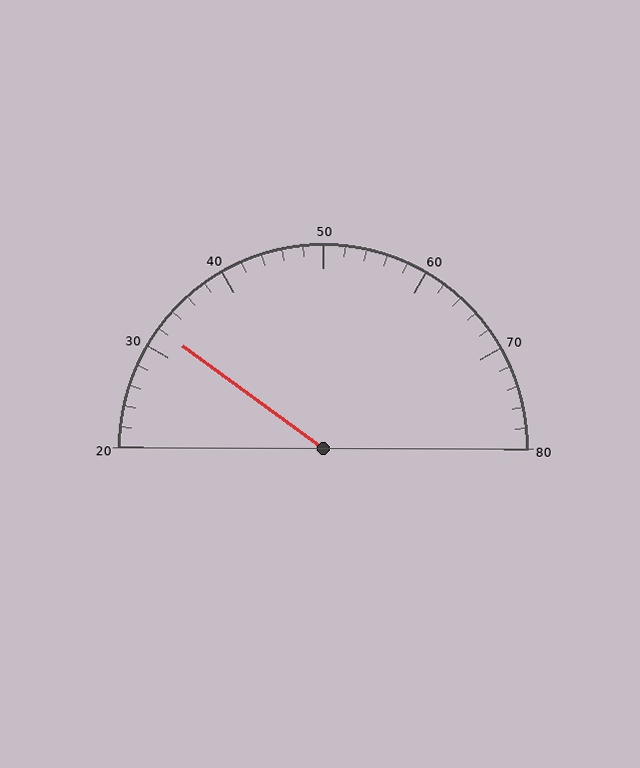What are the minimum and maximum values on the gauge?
The gauge ranges from 20 to 80.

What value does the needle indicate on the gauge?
The needle indicates approximately 32.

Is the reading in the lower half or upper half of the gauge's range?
The reading is in the lower half of the range (20 to 80).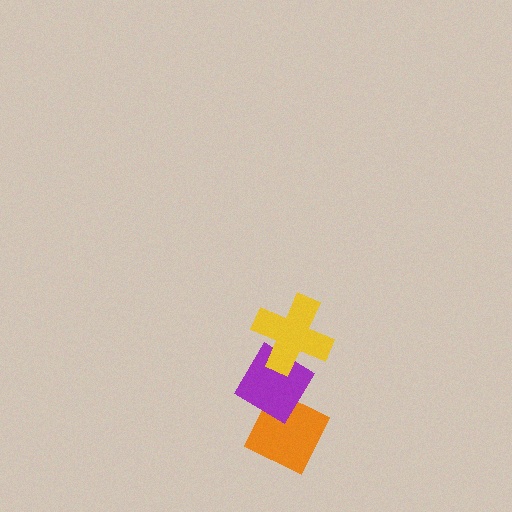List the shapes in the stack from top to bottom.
From top to bottom: the yellow cross, the purple diamond, the orange diamond.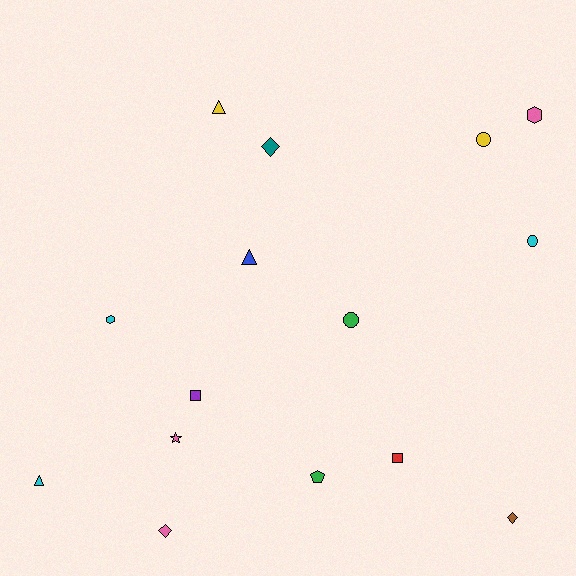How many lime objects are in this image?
There are no lime objects.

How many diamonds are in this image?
There are 3 diamonds.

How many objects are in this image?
There are 15 objects.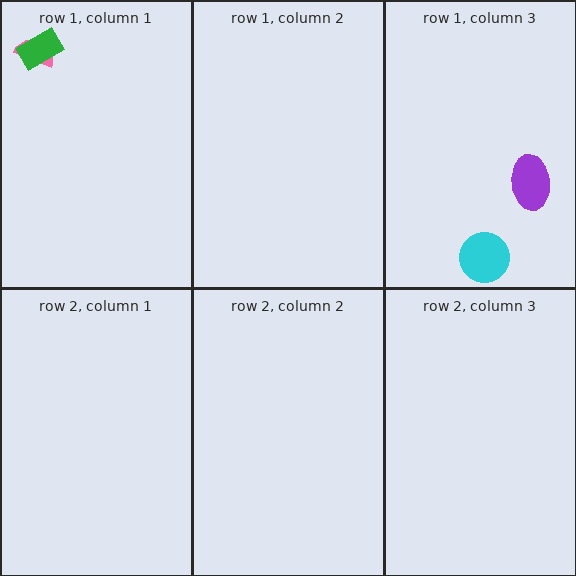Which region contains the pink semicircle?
The row 1, column 1 region.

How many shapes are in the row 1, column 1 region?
2.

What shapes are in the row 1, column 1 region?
The pink semicircle, the green rectangle.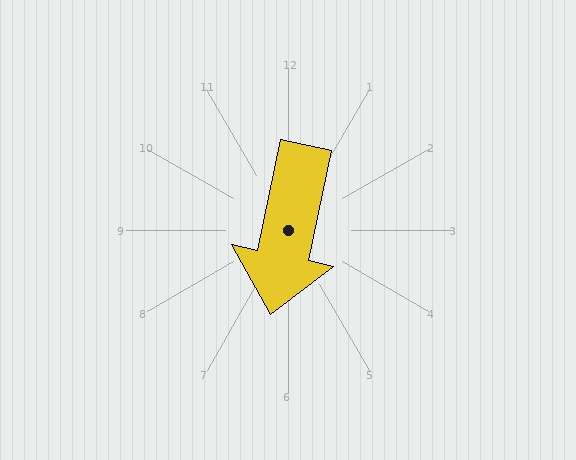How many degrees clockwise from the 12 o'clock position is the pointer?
Approximately 192 degrees.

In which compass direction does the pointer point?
South.